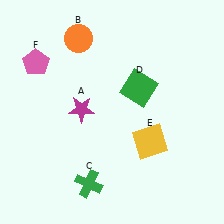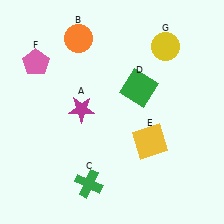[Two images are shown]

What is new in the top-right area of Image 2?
A yellow circle (G) was added in the top-right area of Image 2.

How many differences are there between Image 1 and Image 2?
There is 1 difference between the two images.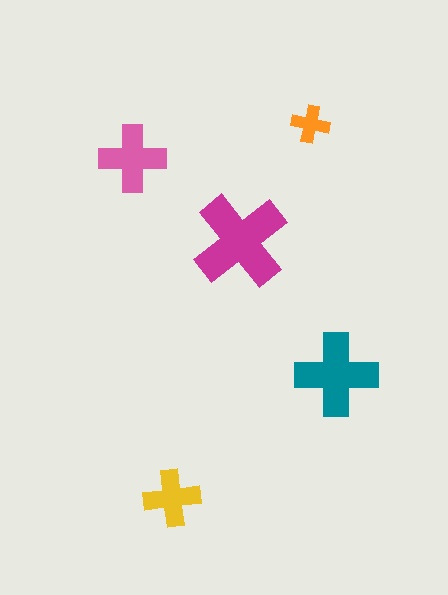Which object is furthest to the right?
The teal cross is rightmost.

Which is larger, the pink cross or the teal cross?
The teal one.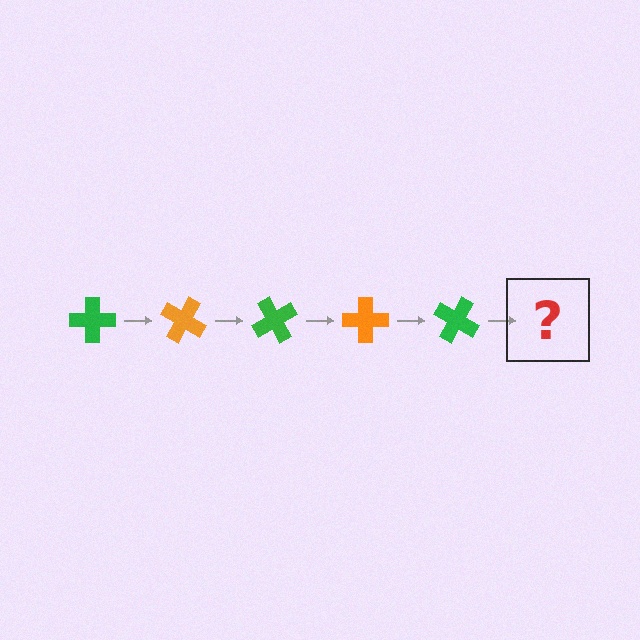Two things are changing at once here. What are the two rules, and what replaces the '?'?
The two rules are that it rotates 30 degrees each step and the color cycles through green and orange. The '?' should be an orange cross, rotated 150 degrees from the start.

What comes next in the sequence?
The next element should be an orange cross, rotated 150 degrees from the start.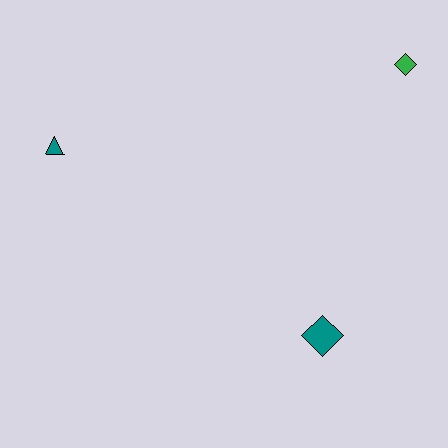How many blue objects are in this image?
There are no blue objects.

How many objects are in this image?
There are 3 objects.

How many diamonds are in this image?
There are 2 diamonds.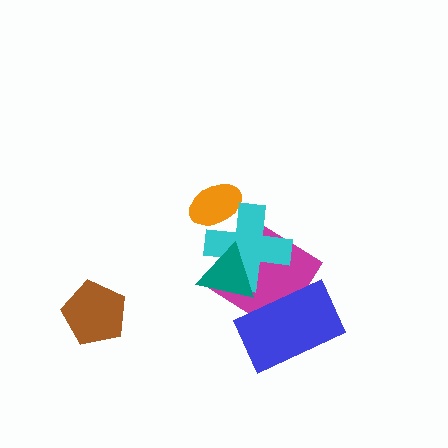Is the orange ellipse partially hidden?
Yes, it is partially covered by another shape.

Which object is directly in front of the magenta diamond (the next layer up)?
The cyan cross is directly in front of the magenta diamond.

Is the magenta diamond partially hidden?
Yes, it is partially covered by another shape.